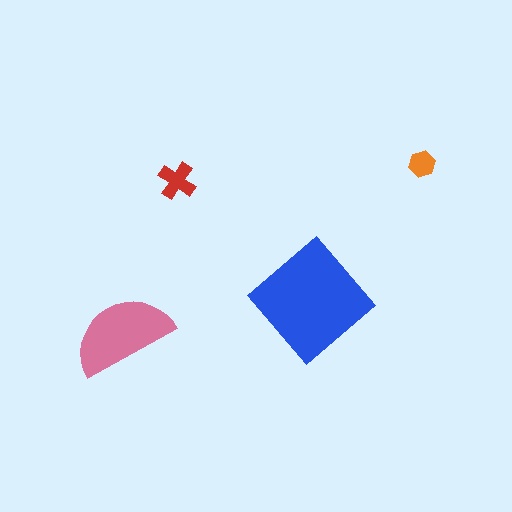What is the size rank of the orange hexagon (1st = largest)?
4th.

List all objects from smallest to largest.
The orange hexagon, the red cross, the pink semicircle, the blue diamond.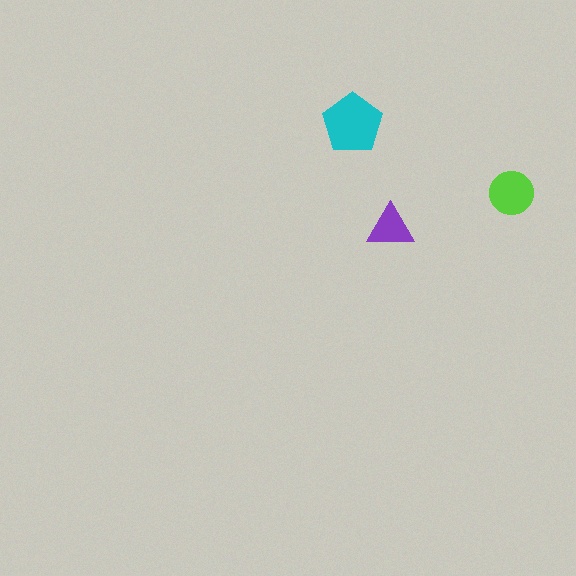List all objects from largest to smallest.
The cyan pentagon, the lime circle, the purple triangle.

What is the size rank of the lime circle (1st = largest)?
2nd.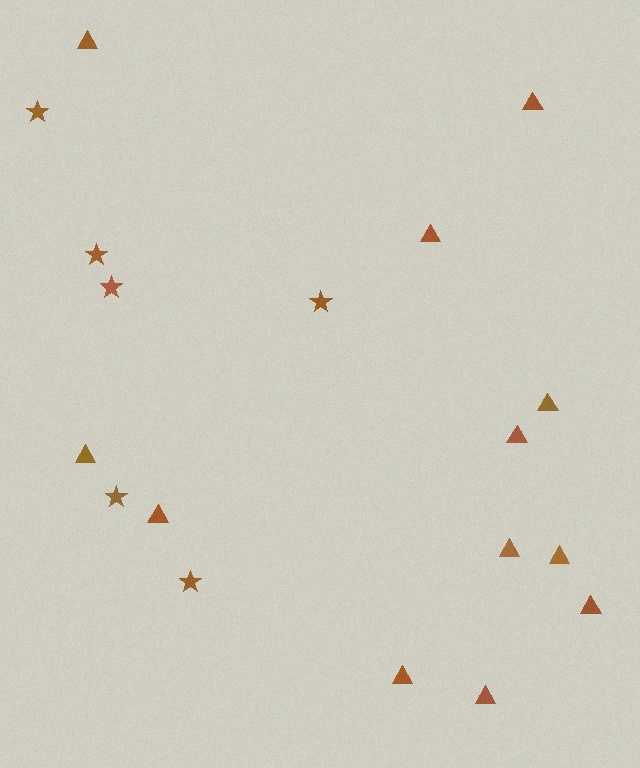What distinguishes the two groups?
There are 2 groups: one group of triangles (12) and one group of stars (6).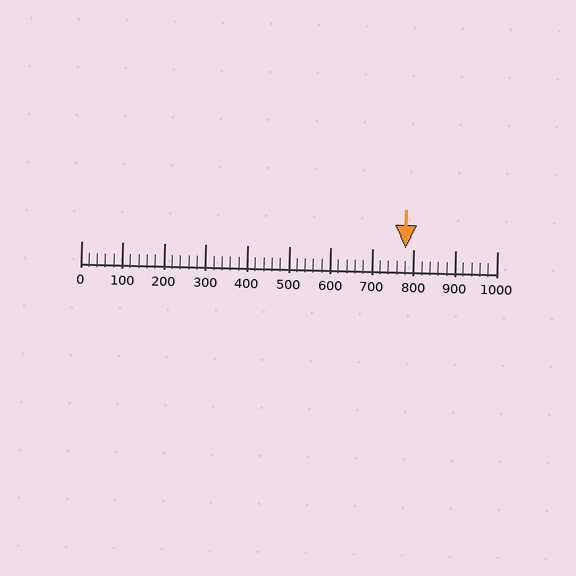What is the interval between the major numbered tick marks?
The major tick marks are spaced 100 units apart.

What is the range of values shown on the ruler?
The ruler shows values from 0 to 1000.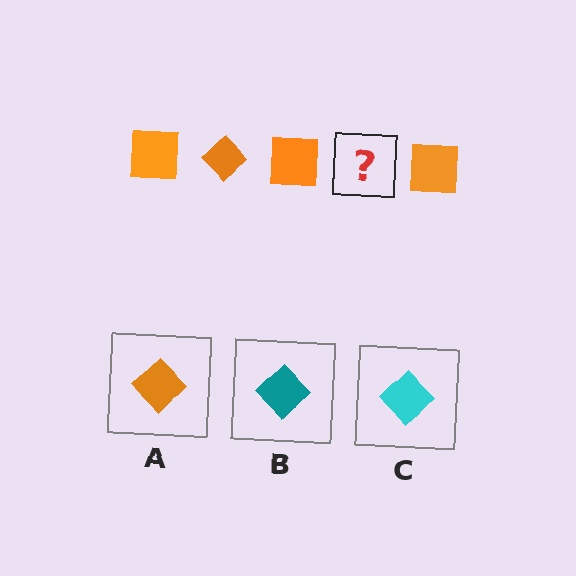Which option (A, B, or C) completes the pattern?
A.